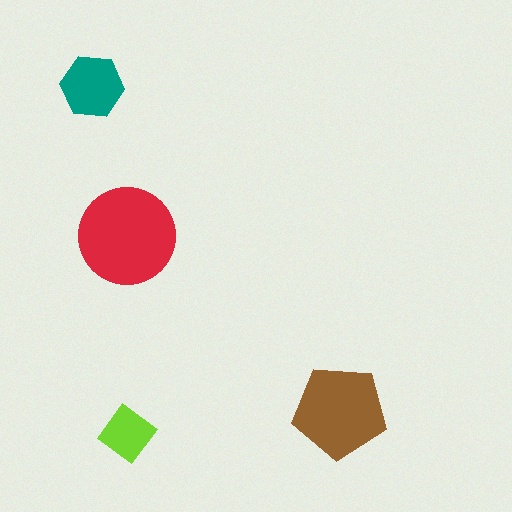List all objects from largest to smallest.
The red circle, the brown pentagon, the teal hexagon, the lime diamond.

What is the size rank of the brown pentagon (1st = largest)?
2nd.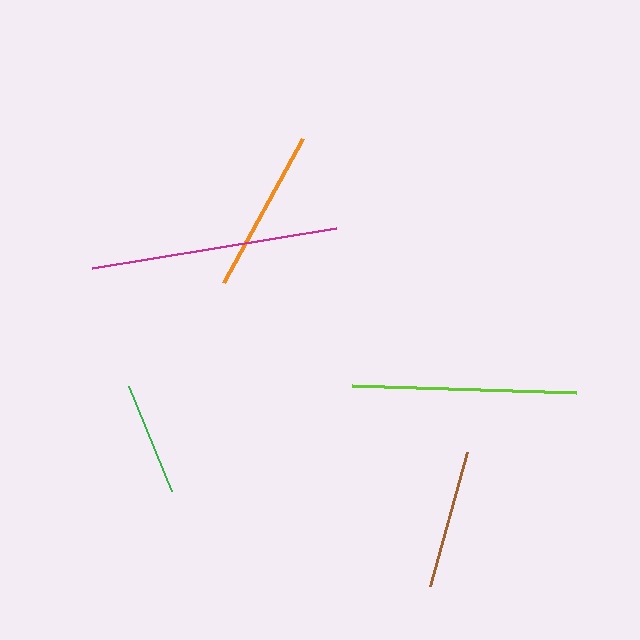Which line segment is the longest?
The magenta line is the longest at approximately 248 pixels.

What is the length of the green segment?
The green segment is approximately 114 pixels long.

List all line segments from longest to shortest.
From longest to shortest: magenta, lime, orange, brown, green.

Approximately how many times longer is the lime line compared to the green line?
The lime line is approximately 2.0 times the length of the green line.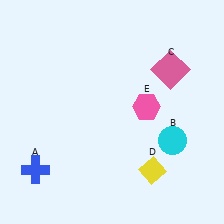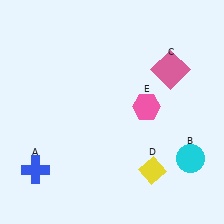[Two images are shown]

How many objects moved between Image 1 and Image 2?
1 object moved between the two images.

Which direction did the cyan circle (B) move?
The cyan circle (B) moved down.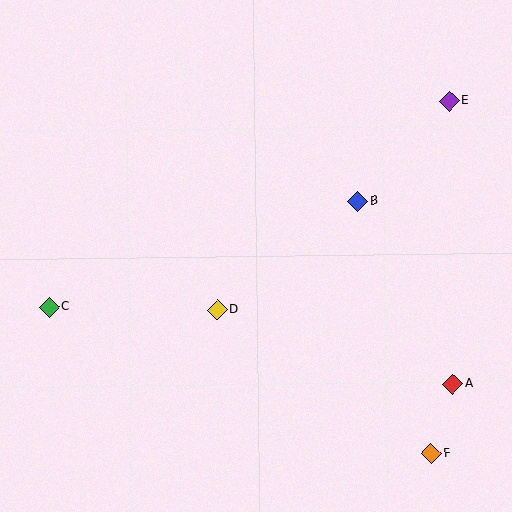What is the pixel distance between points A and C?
The distance between A and C is 411 pixels.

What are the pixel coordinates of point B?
Point B is at (358, 201).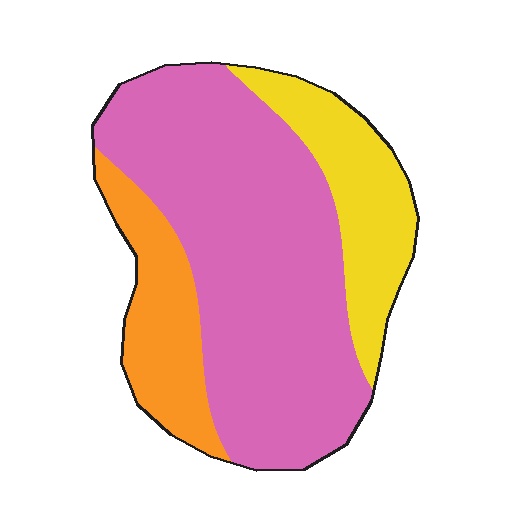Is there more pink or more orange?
Pink.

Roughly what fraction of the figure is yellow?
Yellow covers around 20% of the figure.